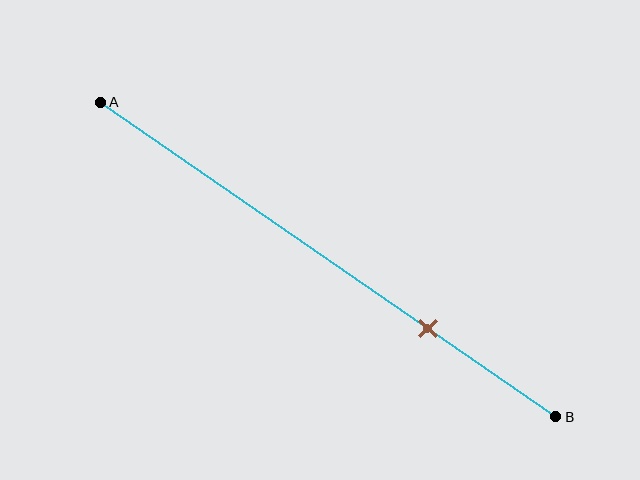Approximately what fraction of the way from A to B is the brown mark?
The brown mark is approximately 70% of the way from A to B.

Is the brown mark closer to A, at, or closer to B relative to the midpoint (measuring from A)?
The brown mark is closer to point B than the midpoint of segment AB.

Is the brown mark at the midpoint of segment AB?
No, the mark is at about 70% from A, not at the 50% midpoint.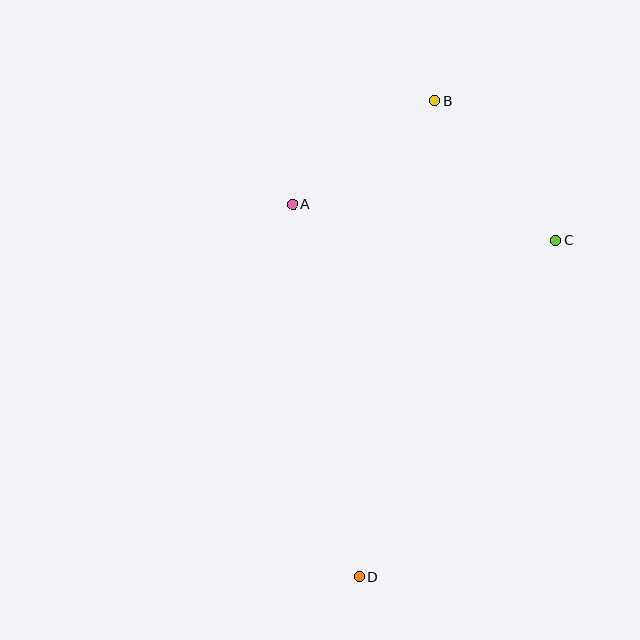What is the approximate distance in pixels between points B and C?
The distance between B and C is approximately 185 pixels.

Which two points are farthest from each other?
Points B and D are farthest from each other.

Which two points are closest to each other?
Points A and B are closest to each other.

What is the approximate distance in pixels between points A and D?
The distance between A and D is approximately 378 pixels.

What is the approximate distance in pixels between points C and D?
The distance between C and D is approximately 390 pixels.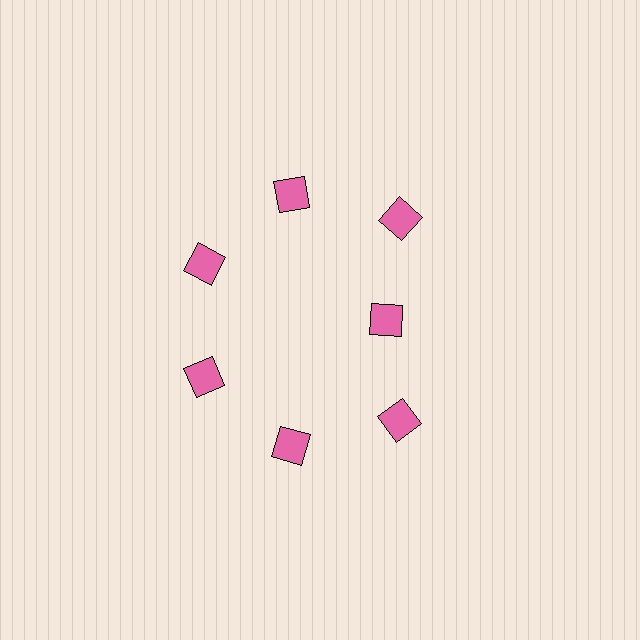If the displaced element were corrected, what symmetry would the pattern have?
It would have 7-fold rotational symmetry — the pattern would map onto itself every 51 degrees.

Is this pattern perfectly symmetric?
No. The 7 pink diamonds are arranged in a ring, but one element near the 3 o'clock position is pulled inward toward the center, breaking the 7-fold rotational symmetry.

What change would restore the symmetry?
The symmetry would be restored by moving it outward, back onto the ring so that all 7 diamonds sit at equal angles and equal distance from the center.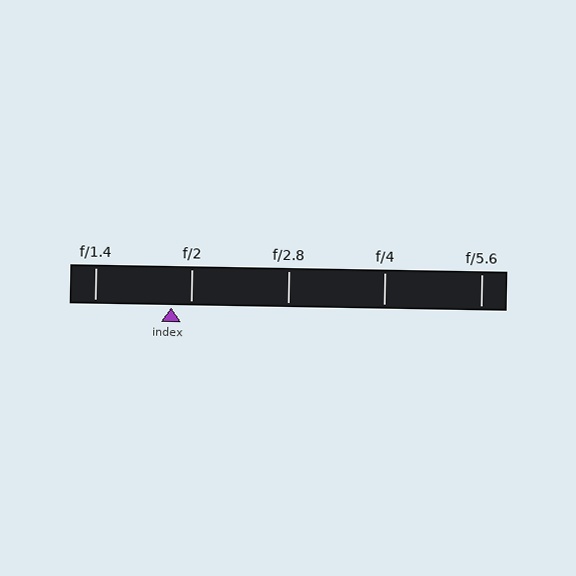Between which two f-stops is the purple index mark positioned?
The index mark is between f/1.4 and f/2.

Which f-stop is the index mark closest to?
The index mark is closest to f/2.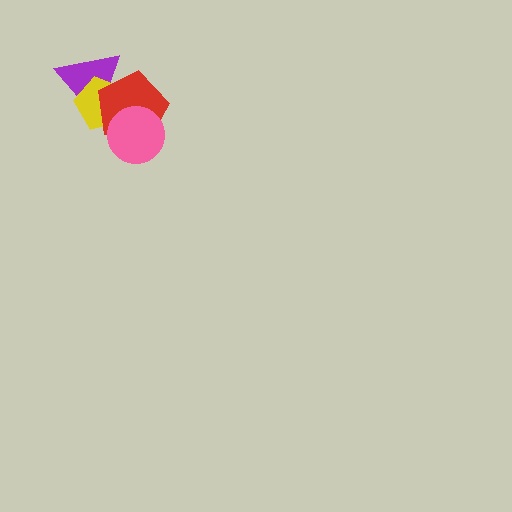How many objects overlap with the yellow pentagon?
3 objects overlap with the yellow pentagon.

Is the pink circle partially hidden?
No, no other shape covers it.